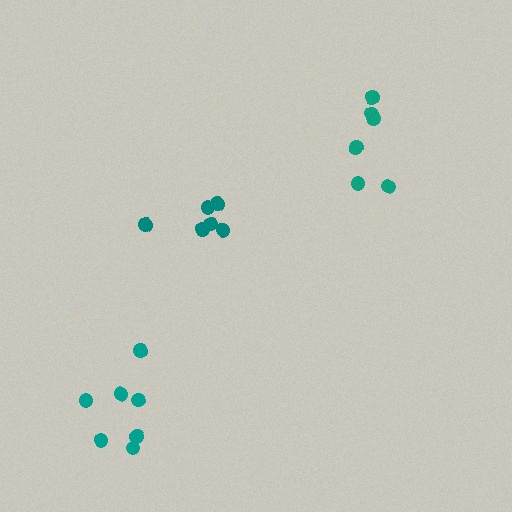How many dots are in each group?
Group 1: 6 dots, Group 2: 6 dots, Group 3: 7 dots (19 total).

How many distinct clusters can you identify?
There are 3 distinct clusters.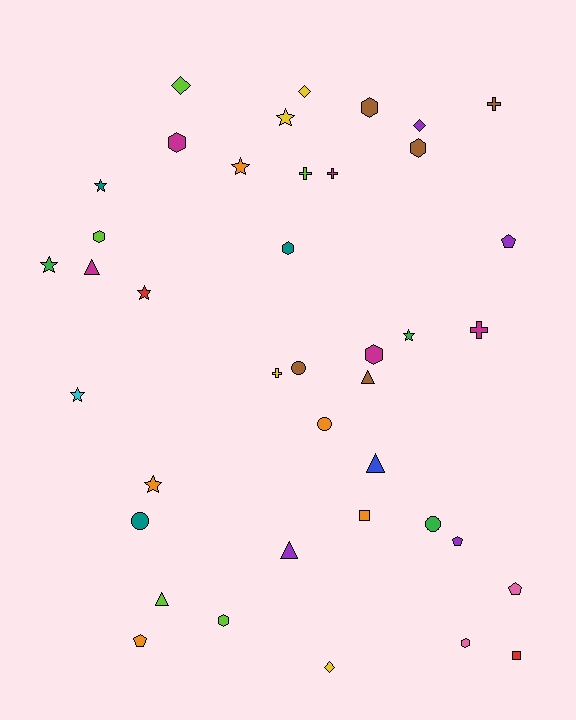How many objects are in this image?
There are 40 objects.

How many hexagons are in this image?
There are 8 hexagons.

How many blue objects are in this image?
There is 1 blue object.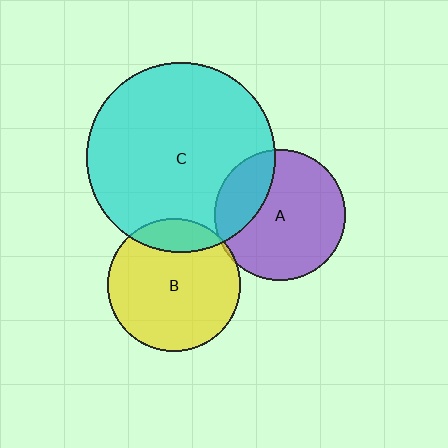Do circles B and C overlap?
Yes.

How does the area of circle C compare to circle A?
Approximately 2.1 times.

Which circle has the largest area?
Circle C (cyan).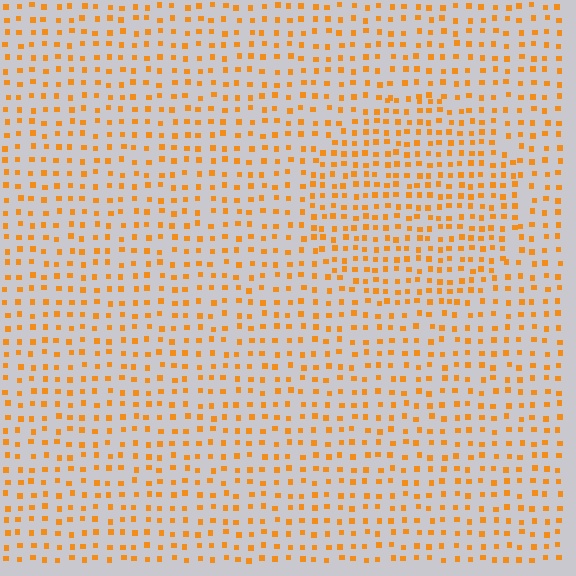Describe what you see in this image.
The image contains small orange elements arranged at two different densities. A circle-shaped region is visible where the elements are more densely packed than the surrounding area.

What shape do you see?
I see a circle.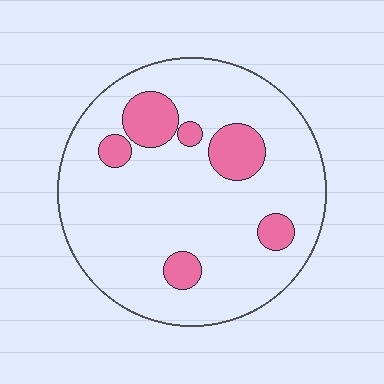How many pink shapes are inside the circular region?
6.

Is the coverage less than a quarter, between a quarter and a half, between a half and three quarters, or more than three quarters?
Less than a quarter.